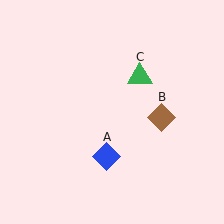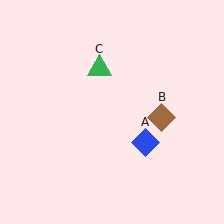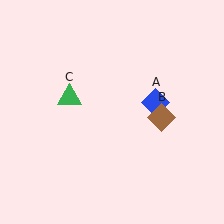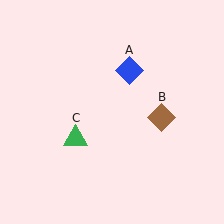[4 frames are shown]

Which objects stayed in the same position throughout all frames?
Brown diamond (object B) remained stationary.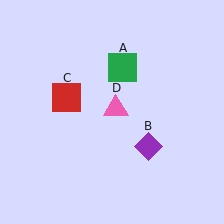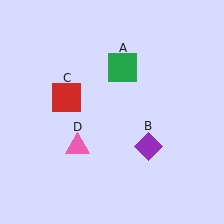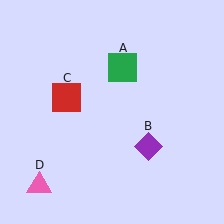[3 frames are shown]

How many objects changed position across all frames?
1 object changed position: pink triangle (object D).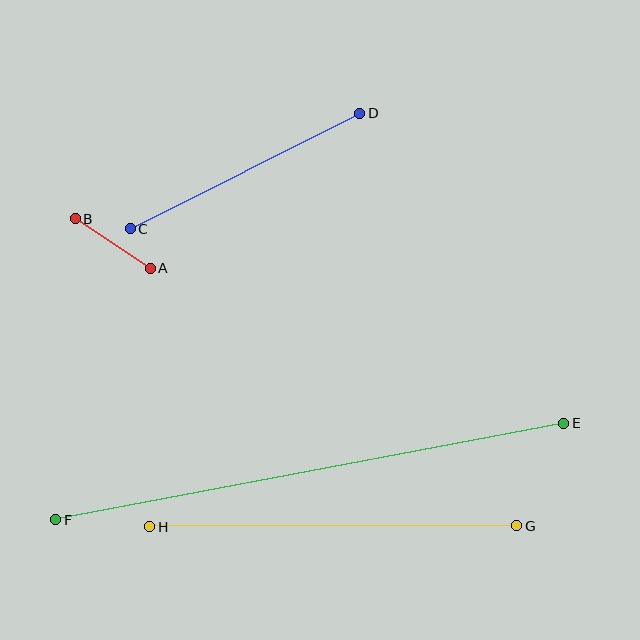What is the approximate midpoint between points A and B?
The midpoint is at approximately (113, 244) pixels.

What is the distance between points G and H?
The distance is approximately 367 pixels.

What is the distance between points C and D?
The distance is approximately 257 pixels.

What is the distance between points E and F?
The distance is approximately 517 pixels.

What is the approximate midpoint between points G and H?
The midpoint is at approximately (333, 526) pixels.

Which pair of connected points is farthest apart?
Points E and F are farthest apart.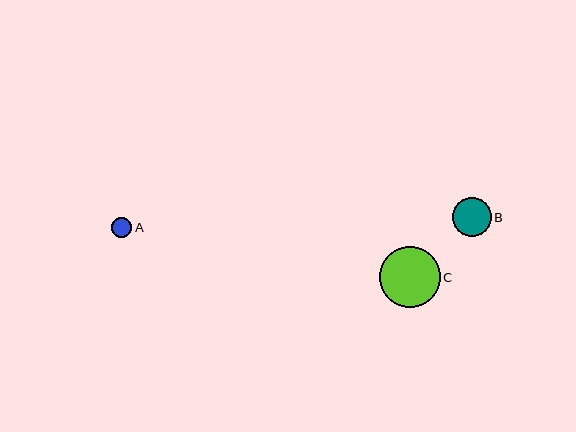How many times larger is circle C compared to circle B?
Circle C is approximately 1.6 times the size of circle B.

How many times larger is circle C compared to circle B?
Circle C is approximately 1.6 times the size of circle B.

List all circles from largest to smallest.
From largest to smallest: C, B, A.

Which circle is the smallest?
Circle A is the smallest with a size of approximately 21 pixels.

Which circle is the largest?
Circle C is the largest with a size of approximately 61 pixels.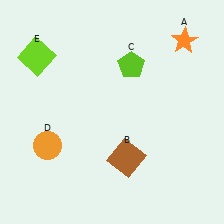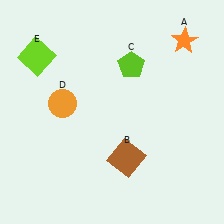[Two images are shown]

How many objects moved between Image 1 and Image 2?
1 object moved between the two images.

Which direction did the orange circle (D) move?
The orange circle (D) moved up.